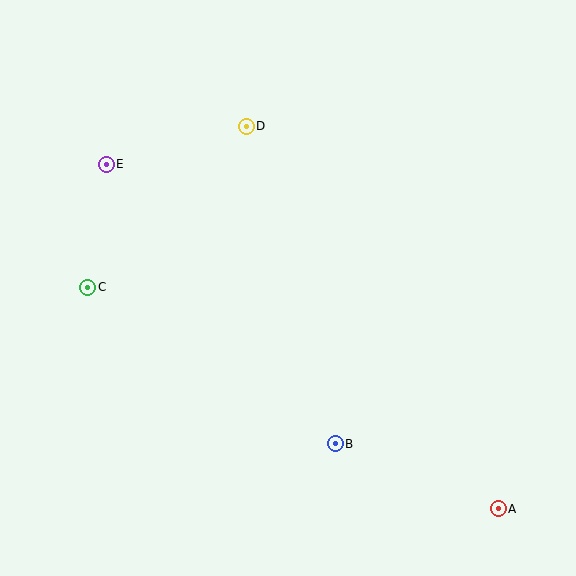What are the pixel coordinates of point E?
Point E is at (106, 164).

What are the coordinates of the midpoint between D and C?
The midpoint between D and C is at (167, 207).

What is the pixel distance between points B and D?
The distance between B and D is 329 pixels.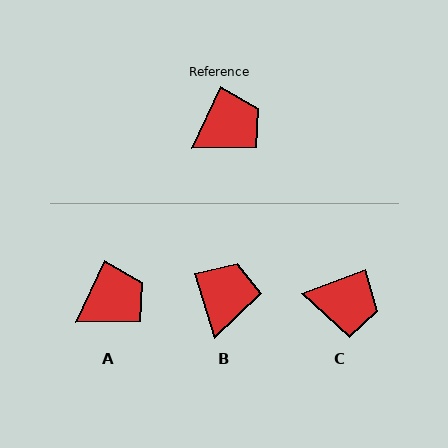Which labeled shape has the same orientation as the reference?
A.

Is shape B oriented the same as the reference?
No, it is off by about 43 degrees.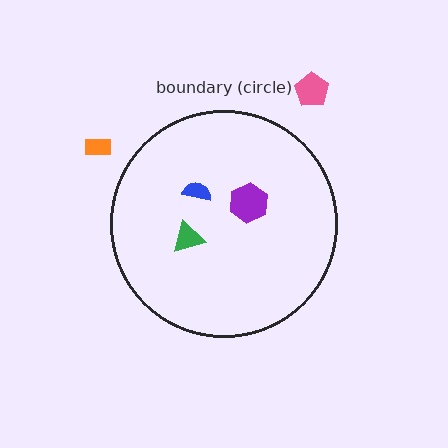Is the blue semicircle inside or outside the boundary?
Inside.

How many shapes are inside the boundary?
3 inside, 2 outside.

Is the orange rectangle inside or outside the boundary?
Outside.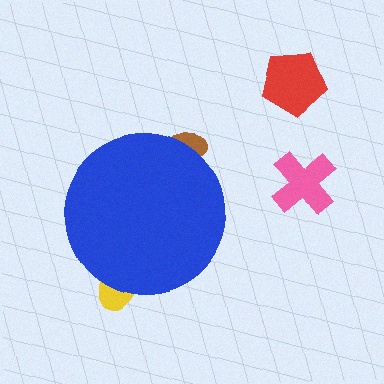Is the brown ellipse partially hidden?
Yes, the brown ellipse is partially hidden behind the blue circle.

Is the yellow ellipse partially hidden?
Yes, the yellow ellipse is partially hidden behind the blue circle.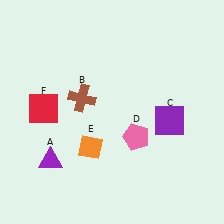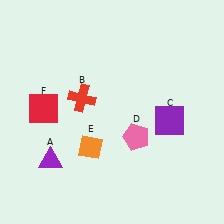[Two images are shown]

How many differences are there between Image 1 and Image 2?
There is 1 difference between the two images.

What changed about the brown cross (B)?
In Image 1, B is brown. In Image 2, it changed to red.